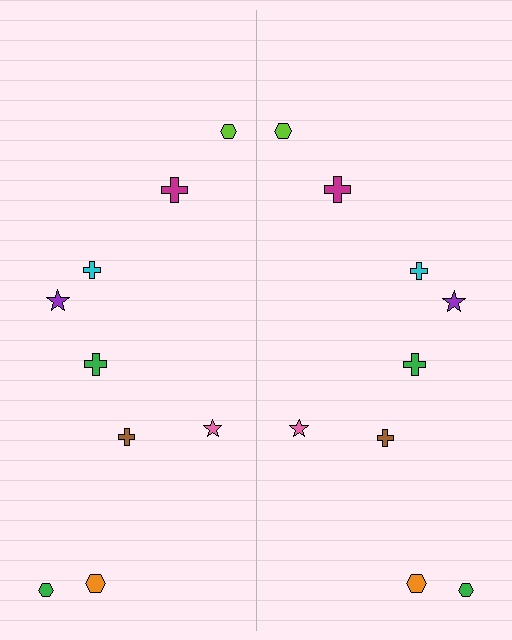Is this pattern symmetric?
Yes, this pattern has bilateral (reflection) symmetry.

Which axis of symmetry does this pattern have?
The pattern has a vertical axis of symmetry running through the center of the image.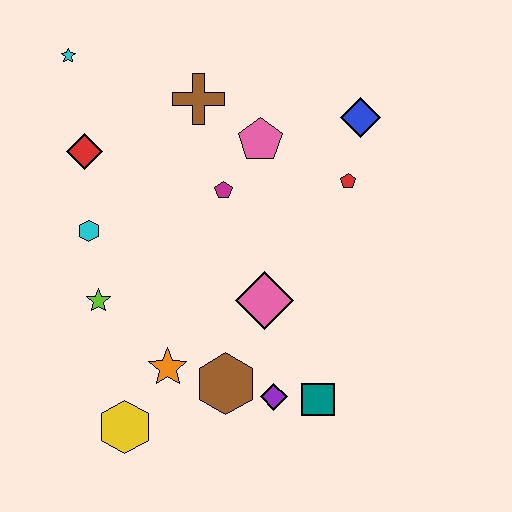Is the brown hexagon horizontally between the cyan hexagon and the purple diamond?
Yes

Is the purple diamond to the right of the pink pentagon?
Yes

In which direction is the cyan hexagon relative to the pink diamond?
The cyan hexagon is to the left of the pink diamond.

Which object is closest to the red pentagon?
The blue diamond is closest to the red pentagon.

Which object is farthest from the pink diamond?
The cyan star is farthest from the pink diamond.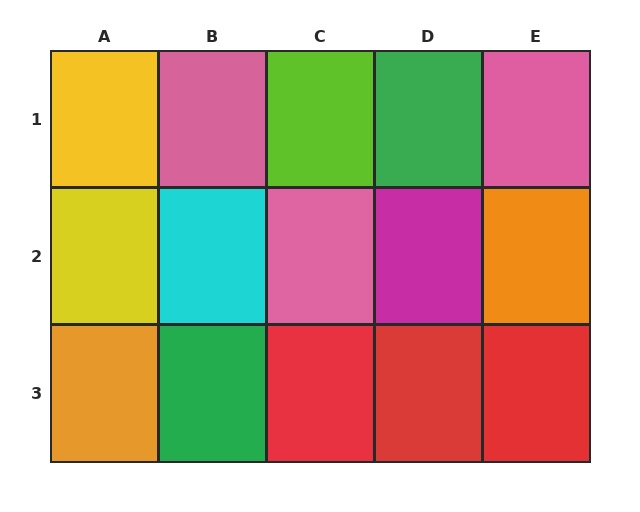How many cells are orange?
2 cells are orange.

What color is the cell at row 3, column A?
Orange.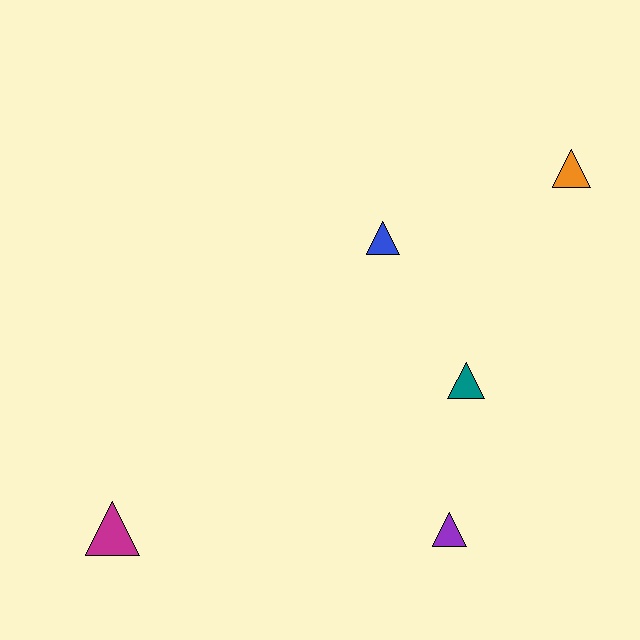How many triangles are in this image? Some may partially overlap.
There are 5 triangles.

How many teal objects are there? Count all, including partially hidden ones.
There is 1 teal object.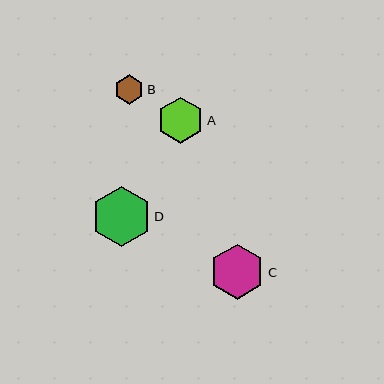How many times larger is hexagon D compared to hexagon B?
Hexagon D is approximately 2.0 times the size of hexagon B.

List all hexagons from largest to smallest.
From largest to smallest: D, C, A, B.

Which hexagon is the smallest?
Hexagon B is the smallest with a size of approximately 29 pixels.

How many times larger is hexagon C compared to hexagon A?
Hexagon C is approximately 1.2 times the size of hexagon A.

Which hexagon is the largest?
Hexagon D is the largest with a size of approximately 59 pixels.